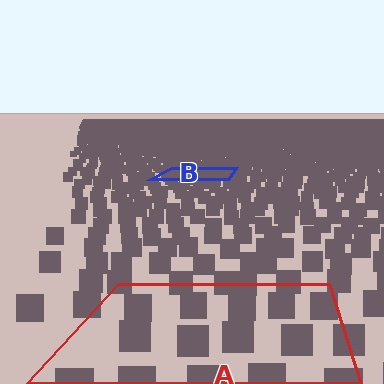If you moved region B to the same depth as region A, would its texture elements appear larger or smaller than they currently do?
They would appear larger. At a closer depth, the same texture elements are projected at a bigger on-screen size.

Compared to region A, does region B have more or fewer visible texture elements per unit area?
Region B has more texture elements per unit area — they are packed more densely because it is farther away.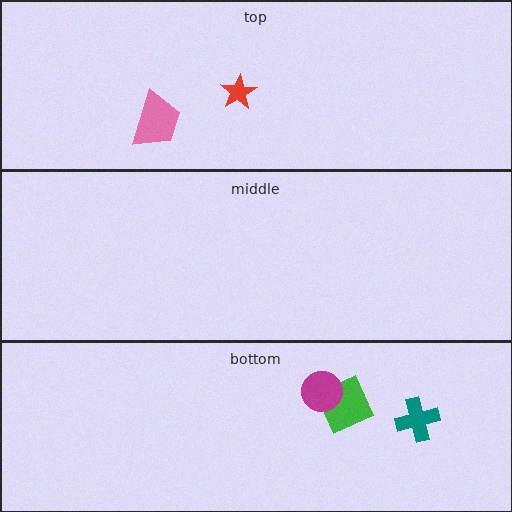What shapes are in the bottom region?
The green square, the magenta circle, the teal cross.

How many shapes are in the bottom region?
3.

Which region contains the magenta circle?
The bottom region.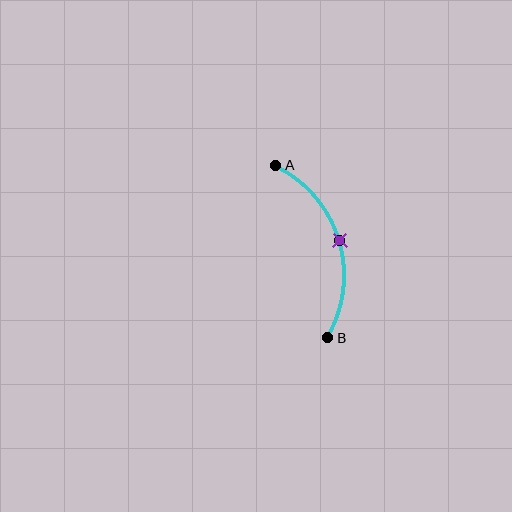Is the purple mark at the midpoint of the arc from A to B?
Yes. The purple mark lies on the arc at equal arc-length from both A and B — it is the arc midpoint.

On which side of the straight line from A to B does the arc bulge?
The arc bulges to the right of the straight line connecting A and B.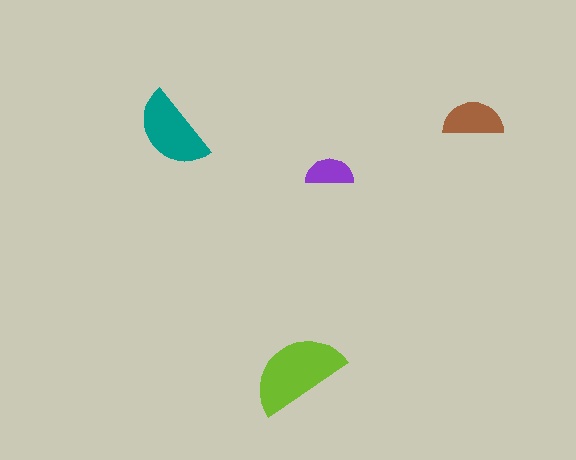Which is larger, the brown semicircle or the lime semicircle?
The lime one.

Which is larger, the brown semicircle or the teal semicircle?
The teal one.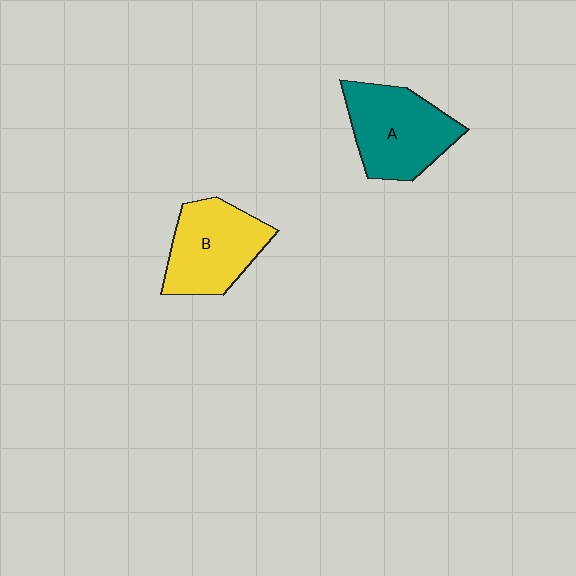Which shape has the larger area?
Shape A (teal).